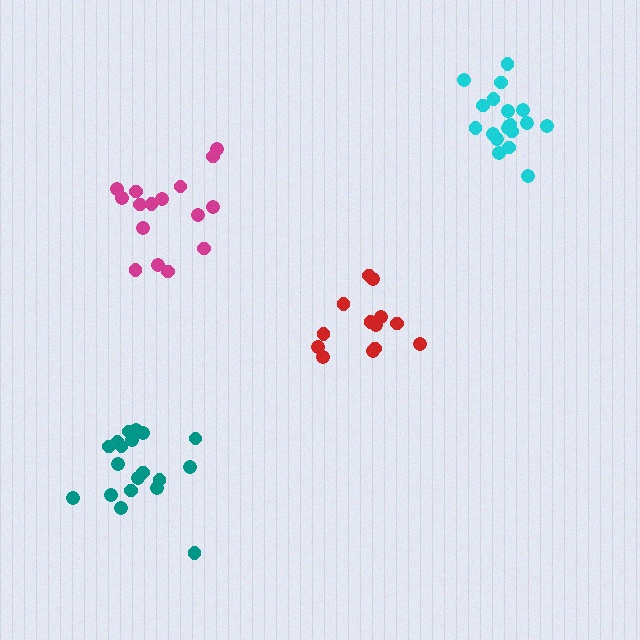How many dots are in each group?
Group 1: 13 dots, Group 2: 19 dots, Group 3: 19 dots, Group 4: 16 dots (67 total).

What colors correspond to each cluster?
The clusters are colored: red, cyan, teal, magenta.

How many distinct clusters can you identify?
There are 4 distinct clusters.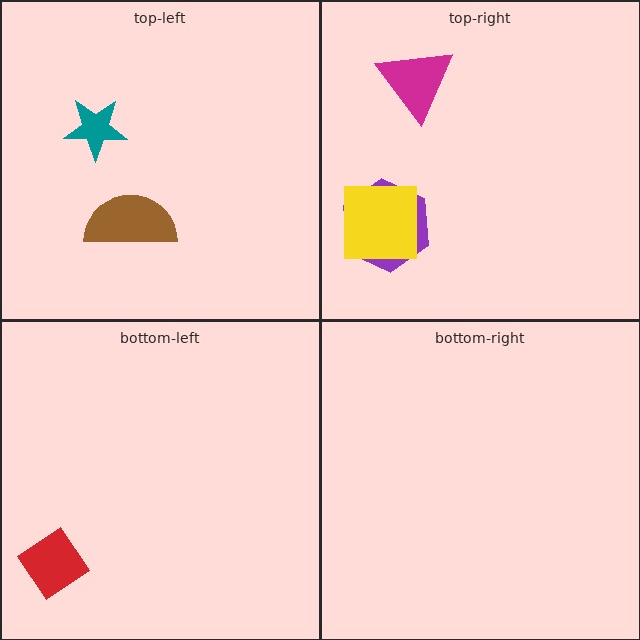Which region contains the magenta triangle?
The top-right region.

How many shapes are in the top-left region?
2.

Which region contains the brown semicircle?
The top-left region.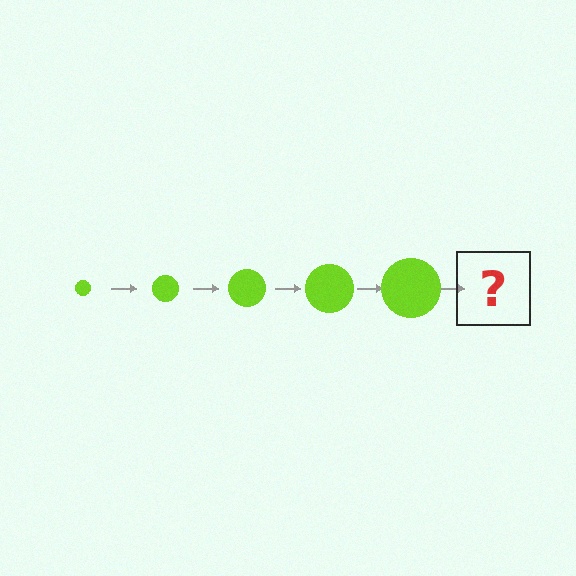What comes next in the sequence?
The next element should be a lime circle, larger than the previous one.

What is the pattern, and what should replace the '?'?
The pattern is that the circle gets progressively larger each step. The '?' should be a lime circle, larger than the previous one.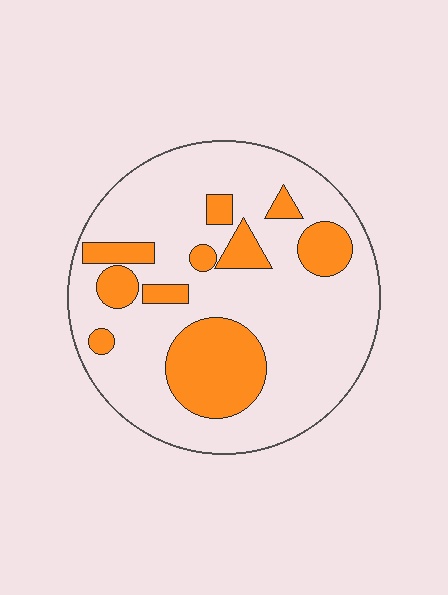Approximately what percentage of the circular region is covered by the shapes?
Approximately 25%.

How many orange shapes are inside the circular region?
10.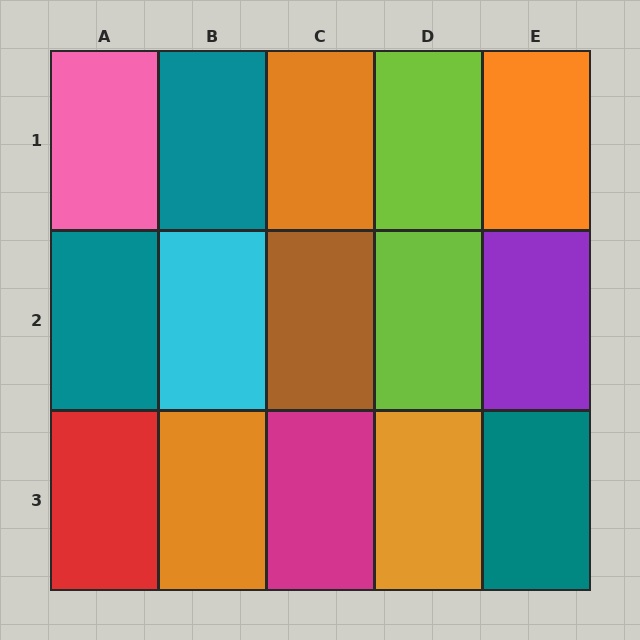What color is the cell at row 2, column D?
Lime.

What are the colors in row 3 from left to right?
Red, orange, magenta, orange, teal.